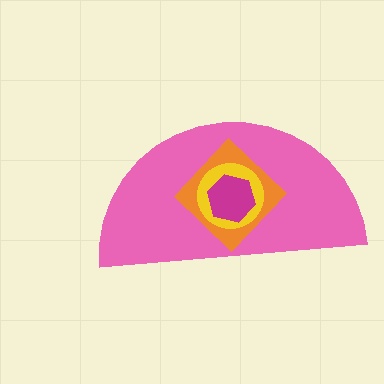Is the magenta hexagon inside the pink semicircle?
Yes.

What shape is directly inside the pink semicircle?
The orange diamond.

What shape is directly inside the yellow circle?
The magenta hexagon.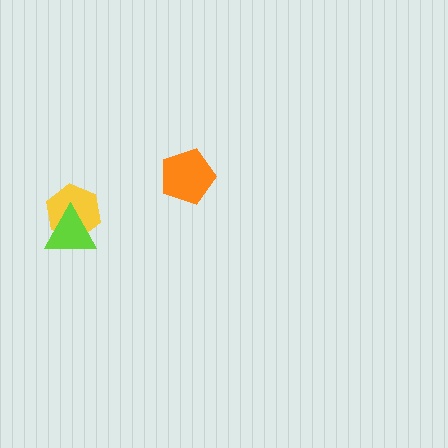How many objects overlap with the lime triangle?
1 object overlaps with the lime triangle.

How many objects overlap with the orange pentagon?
0 objects overlap with the orange pentagon.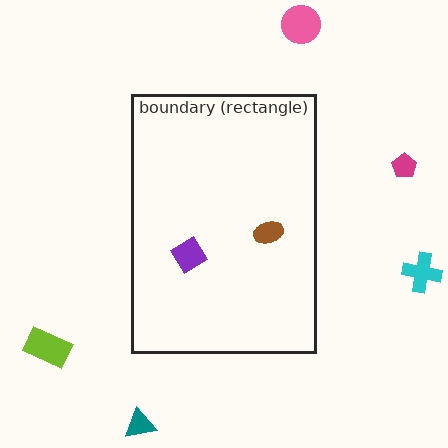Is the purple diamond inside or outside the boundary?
Inside.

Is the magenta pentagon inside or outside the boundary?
Outside.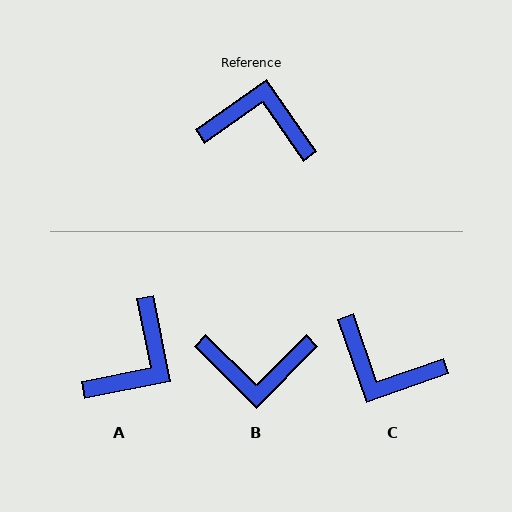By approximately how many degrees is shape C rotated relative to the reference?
Approximately 164 degrees counter-clockwise.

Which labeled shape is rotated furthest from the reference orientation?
B, about 170 degrees away.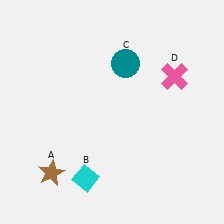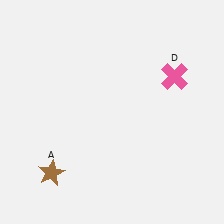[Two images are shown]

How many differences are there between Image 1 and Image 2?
There are 2 differences between the two images.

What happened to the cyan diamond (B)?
The cyan diamond (B) was removed in Image 2. It was in the bottom-left area of Image 1.